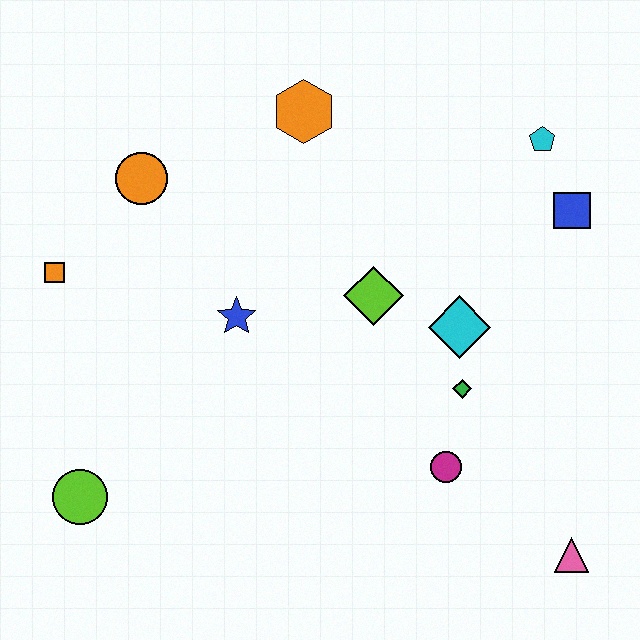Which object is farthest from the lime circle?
The cyan pentagon is farthest from the lime circle.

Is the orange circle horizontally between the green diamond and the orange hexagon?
No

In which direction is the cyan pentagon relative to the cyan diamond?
The cyan pentagon is above the cyan diamond.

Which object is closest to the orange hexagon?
The orange circle is closest to the orange hexagon.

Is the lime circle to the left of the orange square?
No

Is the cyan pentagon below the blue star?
No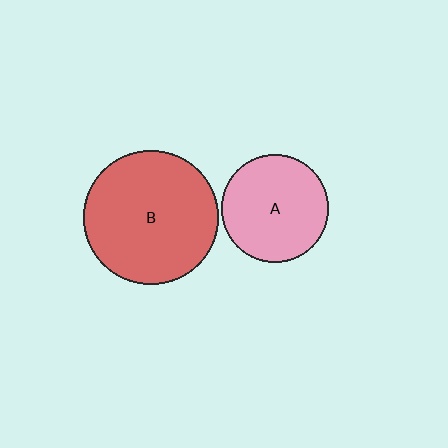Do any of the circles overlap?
No, none of the circles overlap.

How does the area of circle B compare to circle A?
Approximately 1.6 times.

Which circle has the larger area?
Circle B (red).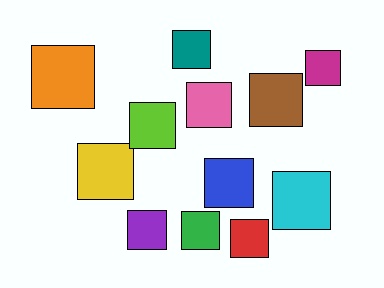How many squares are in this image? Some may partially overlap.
There are 12 squares.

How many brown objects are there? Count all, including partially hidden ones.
There is 1 brown object.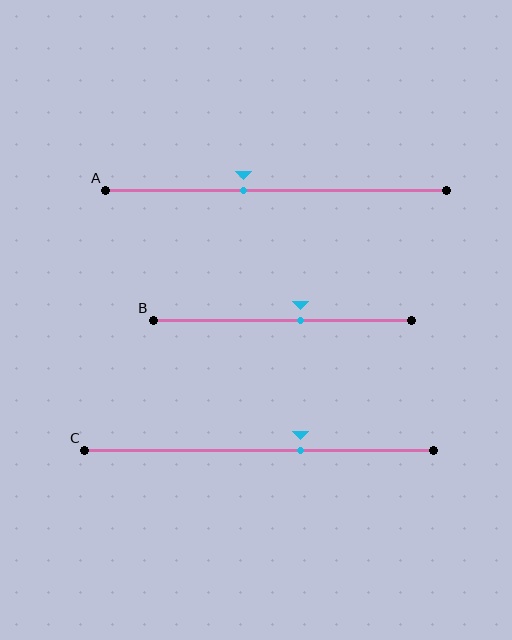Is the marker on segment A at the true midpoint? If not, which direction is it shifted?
No, the marker on segment A is shifted to the left by about 10% of the segment length.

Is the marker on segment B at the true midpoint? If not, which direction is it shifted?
No, the marker on segment B is shifted to the right by about 7% of the segment length.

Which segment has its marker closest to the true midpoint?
Segment B has its marker closest to the true midpoint.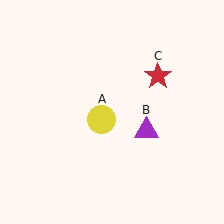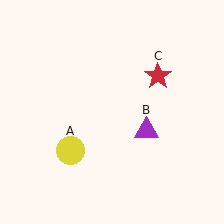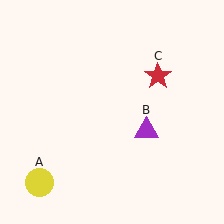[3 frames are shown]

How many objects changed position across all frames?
1 object changed position: yellow circle (object A).